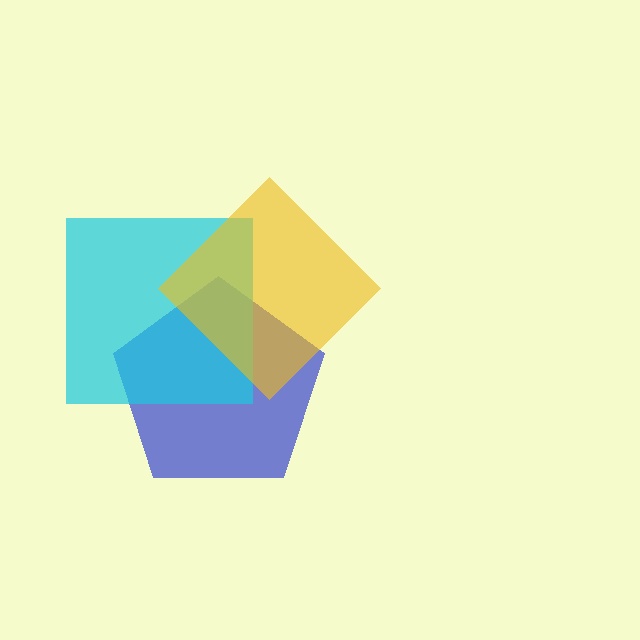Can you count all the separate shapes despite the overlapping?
Yes, there are 3 separate shapes.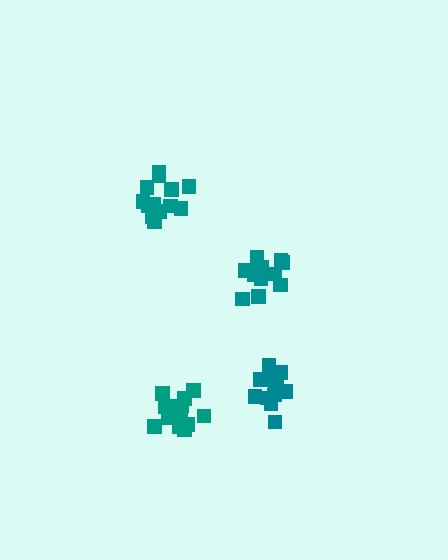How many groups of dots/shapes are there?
There are 4 groups.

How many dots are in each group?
Group 1: 16 dots, Group 2: 14 dots, Group 3: 12 dots, Group 4: 15 dots (57 total).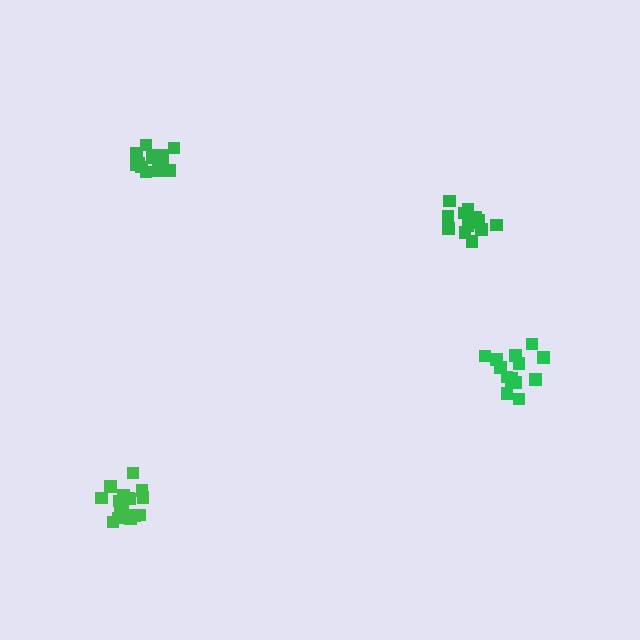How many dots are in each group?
Group 1: 13 dots, Group 2: 15 dots, Group 3: 18 dots, Group 4: 14 dots (60 total).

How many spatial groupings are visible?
There are 4 spatial groupings.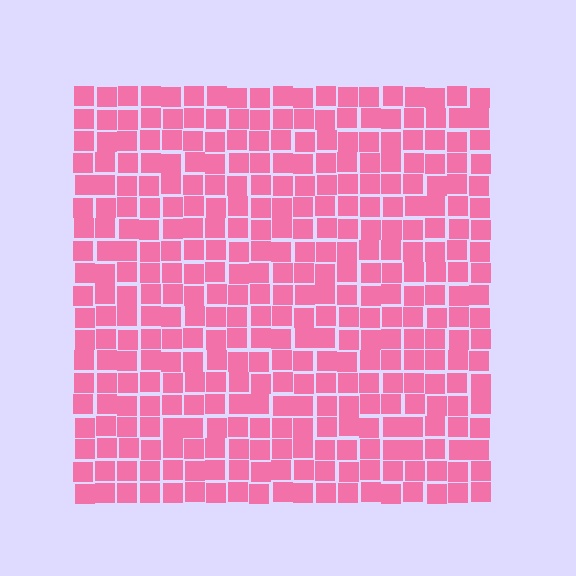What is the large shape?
The large shape is a square.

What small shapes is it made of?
It is made of small squares.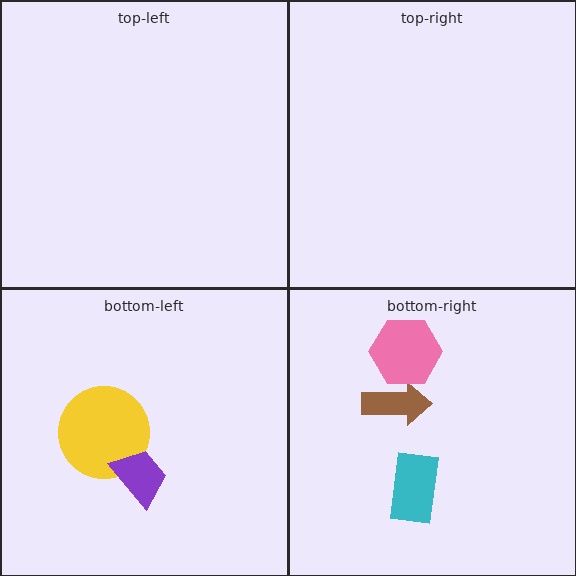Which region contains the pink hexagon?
The bottom-right region.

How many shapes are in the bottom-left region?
2.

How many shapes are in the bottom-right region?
3.